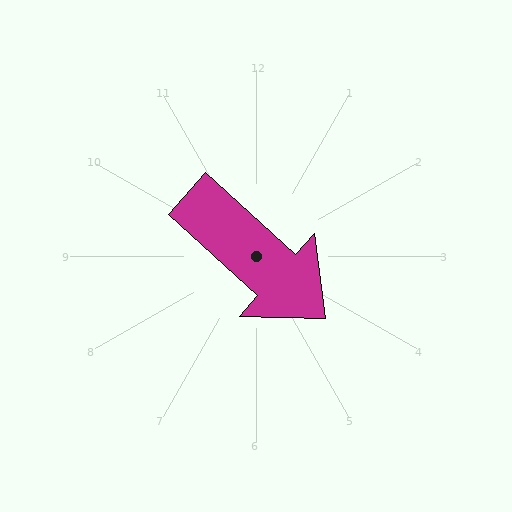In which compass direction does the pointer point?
Southeast.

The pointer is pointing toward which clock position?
Roughly 4 o'clock.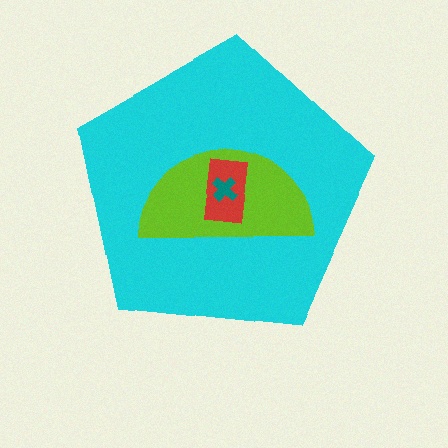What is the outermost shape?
The cyan pentagon.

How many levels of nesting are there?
4.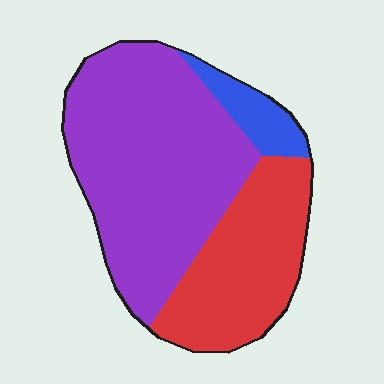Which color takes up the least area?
Blue, at roughly 10%.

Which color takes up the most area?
Purple, at roughly 60%.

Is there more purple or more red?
Purple.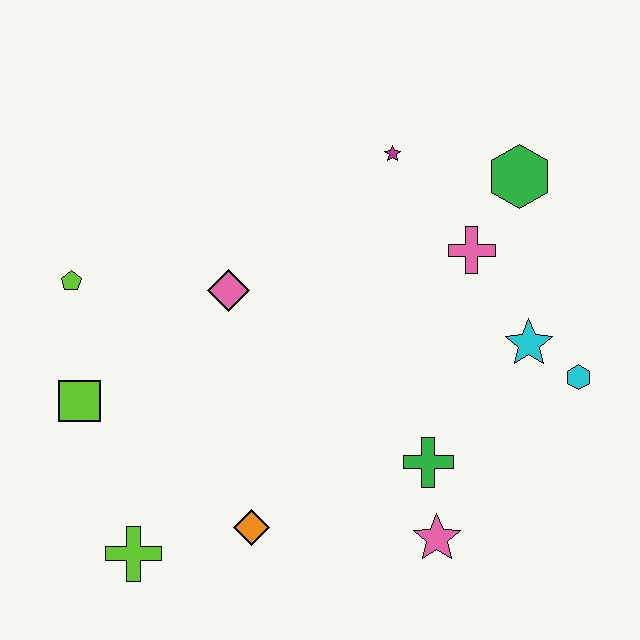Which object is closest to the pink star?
The green cross is closest to the pink star.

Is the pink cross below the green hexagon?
Yes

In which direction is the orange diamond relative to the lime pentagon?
The orange diamond is below the lime pentagon.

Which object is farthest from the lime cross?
The green hexagon is farthest from the lime cross.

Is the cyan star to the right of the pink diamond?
Yes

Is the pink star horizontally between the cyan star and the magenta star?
Yes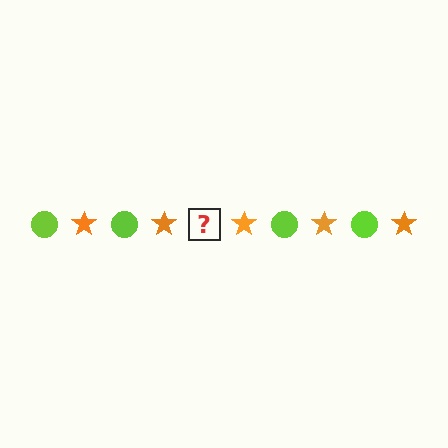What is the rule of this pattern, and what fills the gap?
The rule is that the pattern alternates between lime circle and orange star. The gap should be filled with a lime circle.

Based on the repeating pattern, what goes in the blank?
The blank should be a lime circle.